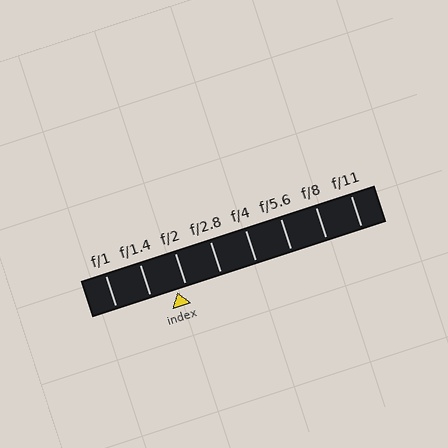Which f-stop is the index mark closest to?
The index mark is closest to f/2.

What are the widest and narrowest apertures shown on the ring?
The widest aperture shown is f/1 and the narrowest is f/11.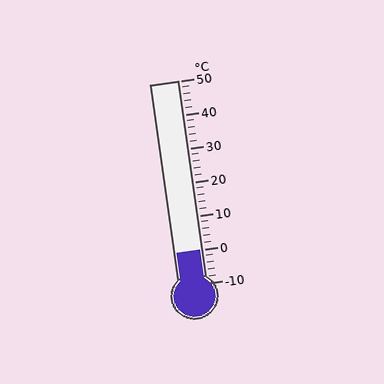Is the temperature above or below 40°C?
The temperature is below 40°C.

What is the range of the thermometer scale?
The thermometer scale ranges from -10°C to 50°C.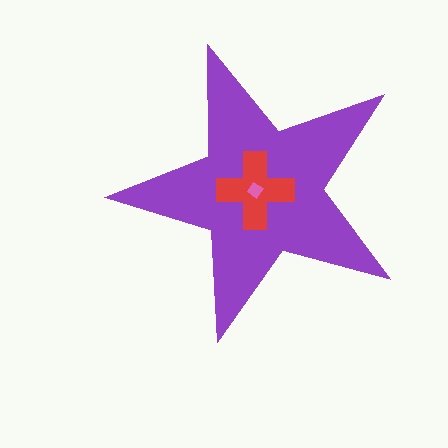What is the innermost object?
The pink diamond.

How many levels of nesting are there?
3.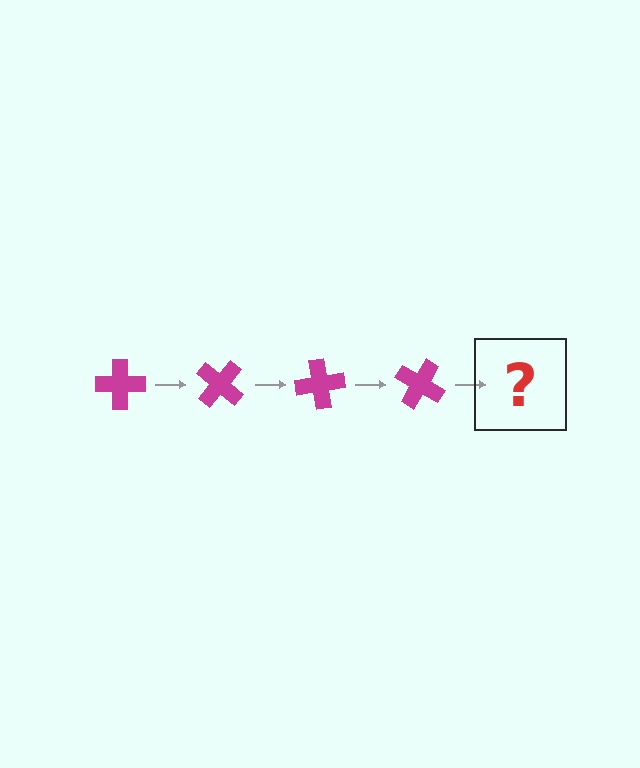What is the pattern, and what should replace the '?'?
The pattern is that the cross rotates 40 degrees each step. The '?' should be a magenta cross rotated 160 degrees.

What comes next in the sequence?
The next element should be a magenta cross rotated 160 degrees.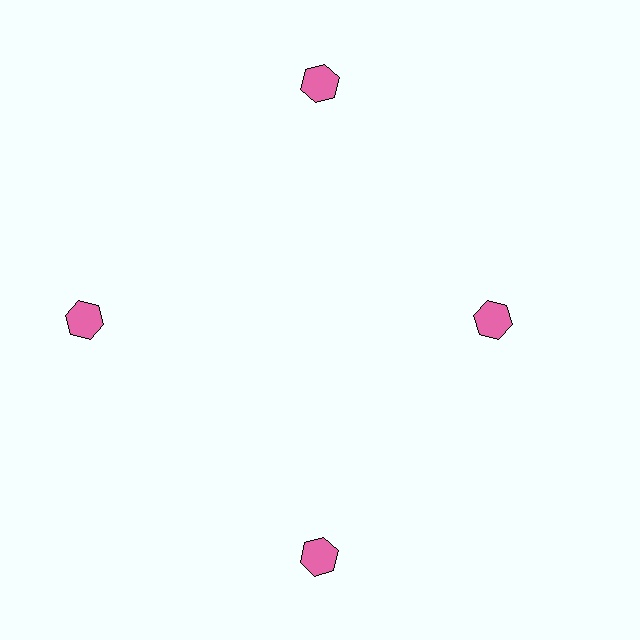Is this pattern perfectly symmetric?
No. The 4 pink hexagons are arranged in a ring, but one element near the 3 o'clock position is pulled inward toward the center, breaking the 4-fold rotational symmetry.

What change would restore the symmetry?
The symmetry would be restored by moving it outward, back onto the ring so that all 4 hexagons sit at equal angles and equal distance from the center.